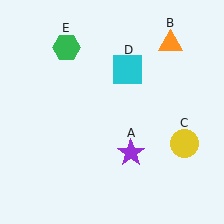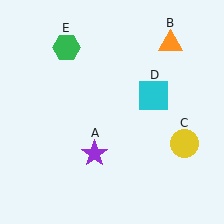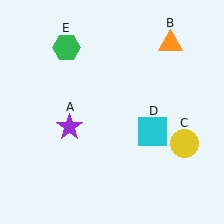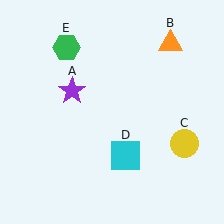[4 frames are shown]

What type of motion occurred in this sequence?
The purple star (object A), cyan square (object D) rotated clockwise around the center of the scene.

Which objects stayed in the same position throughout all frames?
Orange triangle (object B) and yellow circle (object C) and green hexagon (object E) remained stationary.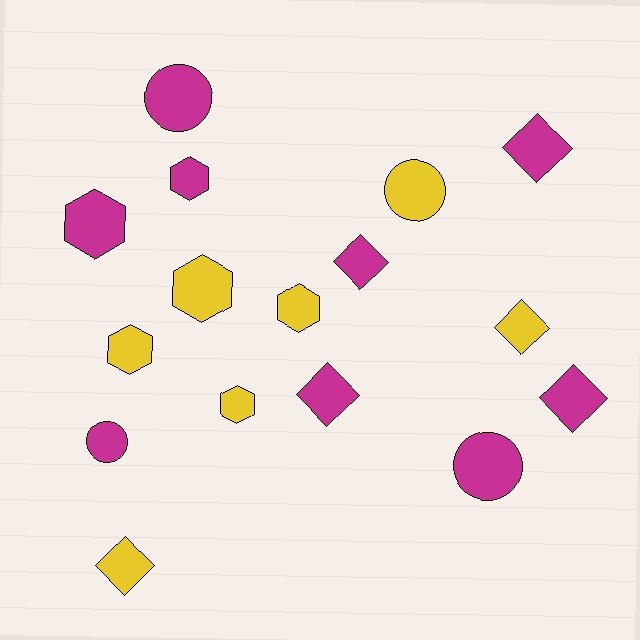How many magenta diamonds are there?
There are 4 magenta diamonds.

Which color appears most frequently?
Magenta, with 9 objects.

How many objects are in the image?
There are 16 objects.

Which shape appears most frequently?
Hexagon, with 6 objects.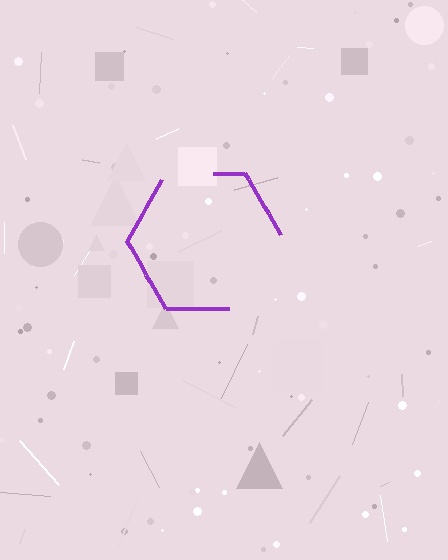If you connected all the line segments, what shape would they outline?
They would outline a hexagon.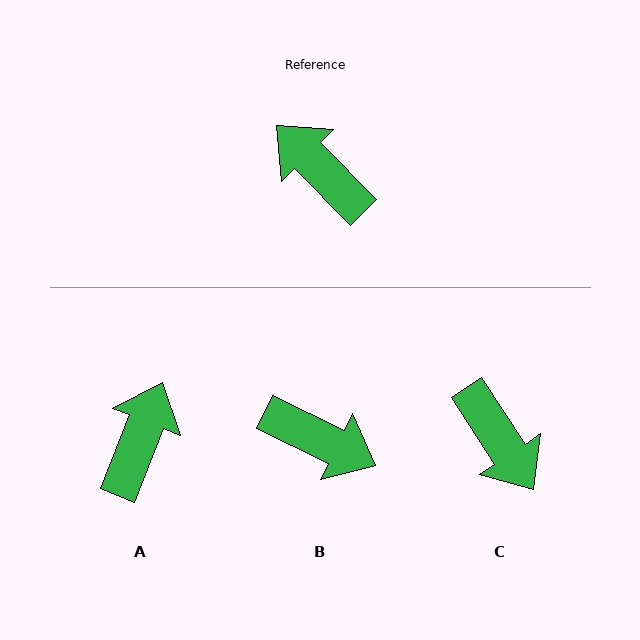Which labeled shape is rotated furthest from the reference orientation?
C, about 169 degrees away.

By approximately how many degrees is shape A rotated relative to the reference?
Approximately 67 degrees clockwise.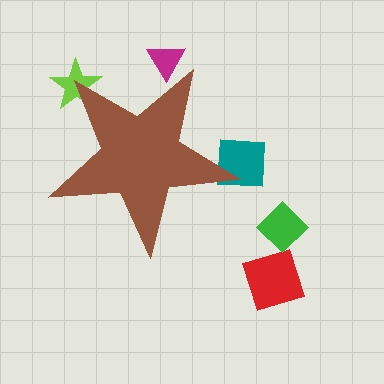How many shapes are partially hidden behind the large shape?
3 shapes are partially hidden.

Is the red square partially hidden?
No, the red square is fully visible.